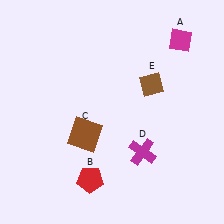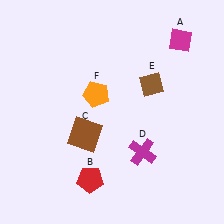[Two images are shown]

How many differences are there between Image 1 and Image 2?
There is 1 difference between the two images.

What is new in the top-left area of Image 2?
An orange pentagon (F) was added in the top-left area of Image 2.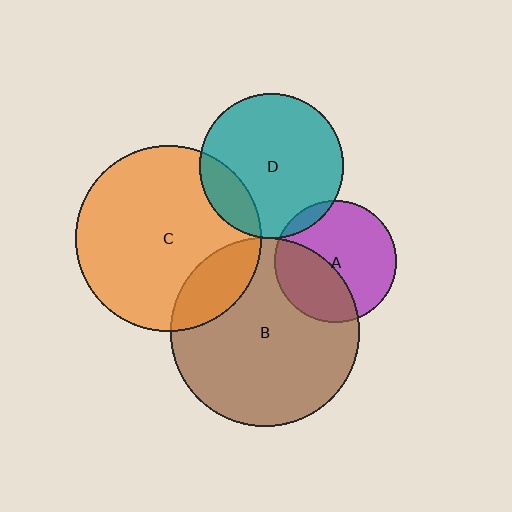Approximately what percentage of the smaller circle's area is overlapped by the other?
Approximately 5%.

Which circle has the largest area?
Circle B (brown).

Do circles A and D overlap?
Yes.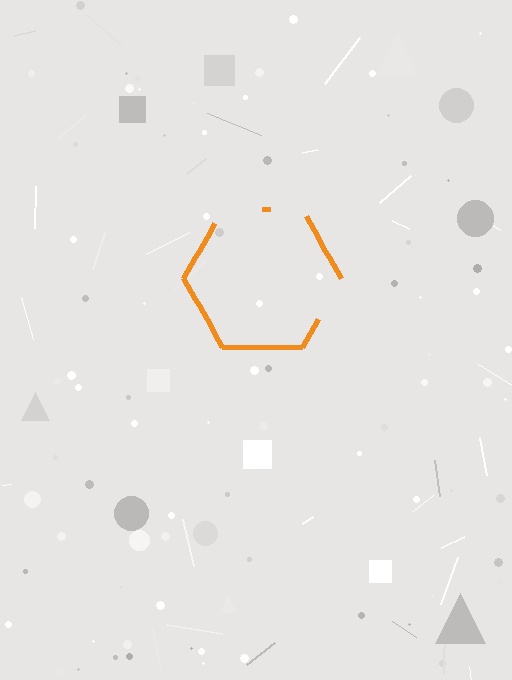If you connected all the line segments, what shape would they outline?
They would outline a hexagon.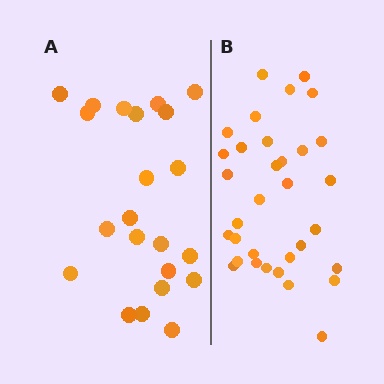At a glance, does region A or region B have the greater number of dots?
Region B (the right region) has more dots.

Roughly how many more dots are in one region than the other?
Region B has roughly 12 or so more dots than region A.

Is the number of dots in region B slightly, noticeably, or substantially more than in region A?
Region B has substantially more. The ratio is roughly 1.5 to 1.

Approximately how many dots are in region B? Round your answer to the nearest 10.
About 30 dots. (The exact count is 33, which rounds to 30.)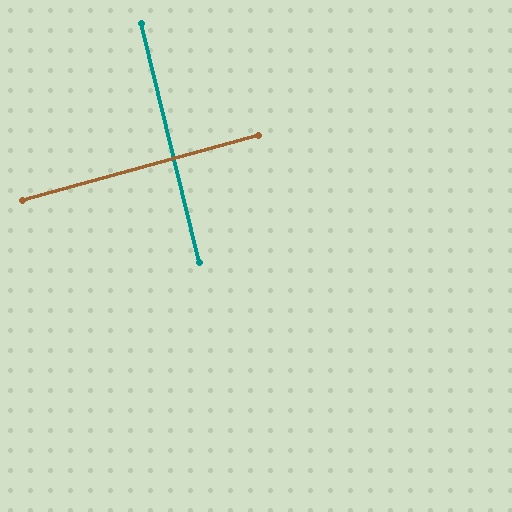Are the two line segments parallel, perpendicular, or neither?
Perpendicular — they meet at approximately 88°.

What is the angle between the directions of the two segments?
Approximately 88 degrees.